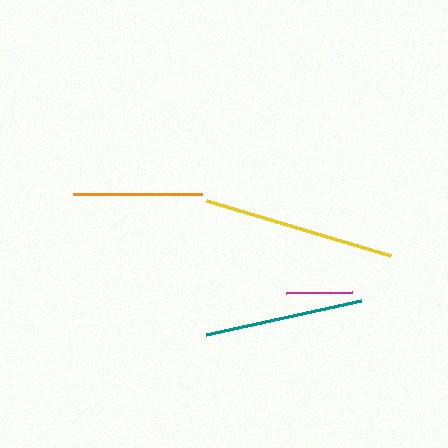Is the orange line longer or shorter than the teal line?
The teal line is longer than the orange line.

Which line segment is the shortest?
The magenta line is the shortest at approximately 66 pixels.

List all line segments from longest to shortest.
From longest to shortest: yellow, teal, orange, magenta.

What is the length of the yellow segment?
The yellow segment is approximately 192 pixels long.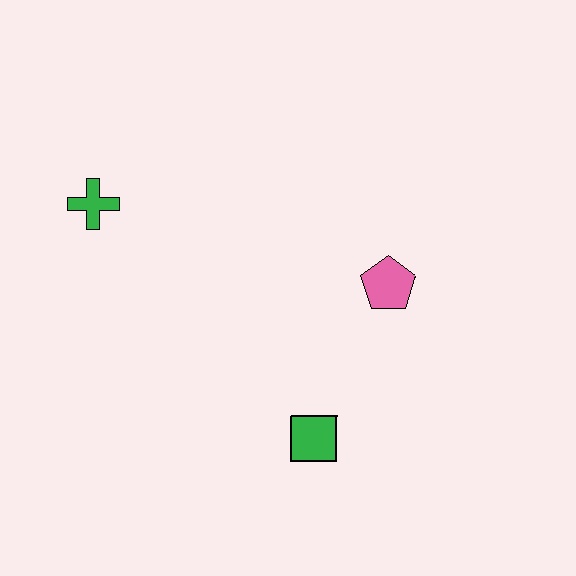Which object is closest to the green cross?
The pink pentagon is closest to the green cross.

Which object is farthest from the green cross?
The green square is farthest from the green cross.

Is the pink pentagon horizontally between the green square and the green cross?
No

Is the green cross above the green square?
Yes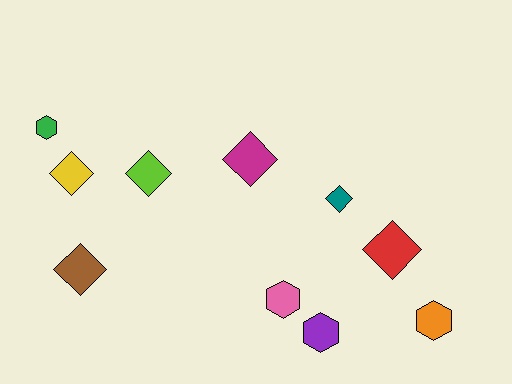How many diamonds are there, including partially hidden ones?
There are 6 diamonds.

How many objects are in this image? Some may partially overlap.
There are 10 objects.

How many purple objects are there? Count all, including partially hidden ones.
There is 1 purple object.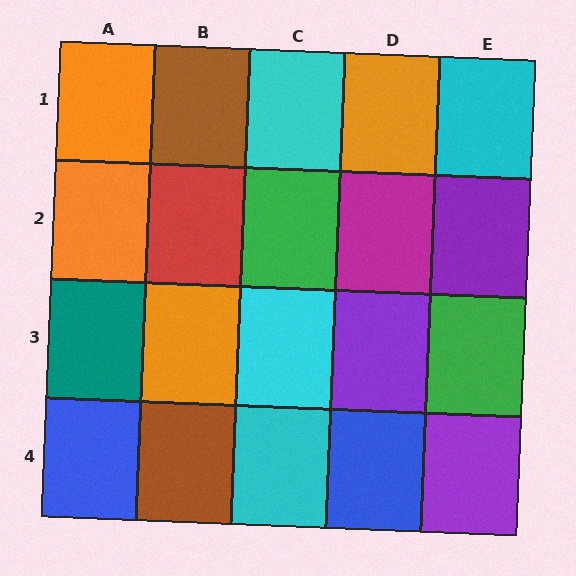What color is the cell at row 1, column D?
Orange.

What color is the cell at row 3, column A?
Teal.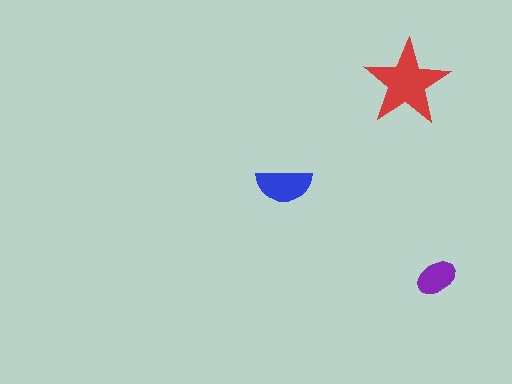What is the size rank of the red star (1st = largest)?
1st.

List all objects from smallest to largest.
The purple ellipse, the blue semicircle, the red star.